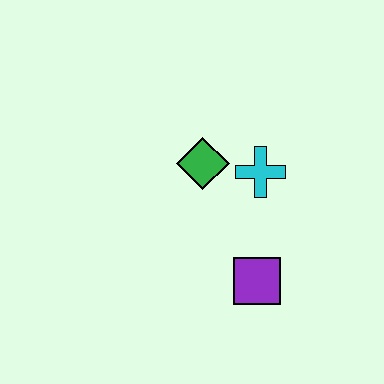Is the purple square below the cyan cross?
Yes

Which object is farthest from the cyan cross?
The purple square is farthest from the cyan cross.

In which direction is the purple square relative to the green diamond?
The purple square is below the green diamond.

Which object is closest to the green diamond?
The cyan cross is closest to the green diamond.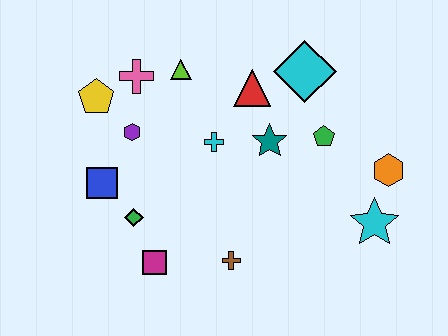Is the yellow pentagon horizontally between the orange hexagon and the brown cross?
No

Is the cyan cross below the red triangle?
Yes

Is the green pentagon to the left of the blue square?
No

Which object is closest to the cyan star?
The orange hexagon is closest to the cyan star.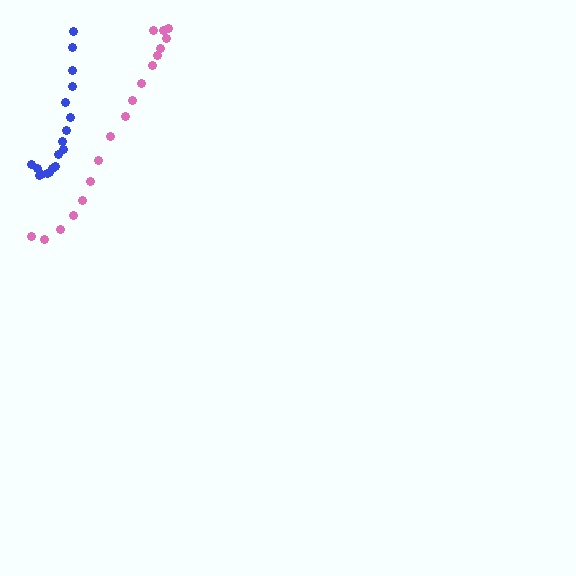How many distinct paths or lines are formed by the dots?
There are 2 distinct paths.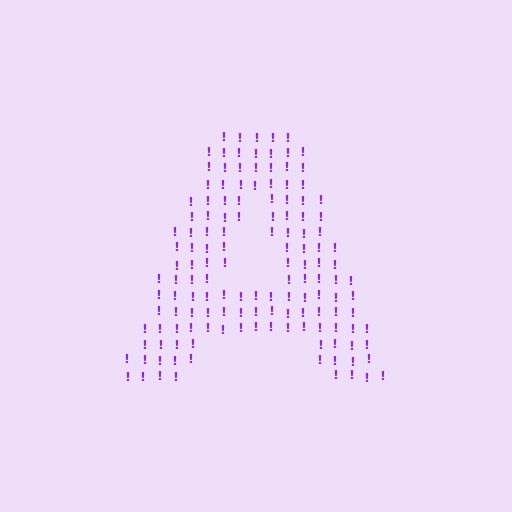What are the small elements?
The small elements are exclamation marks.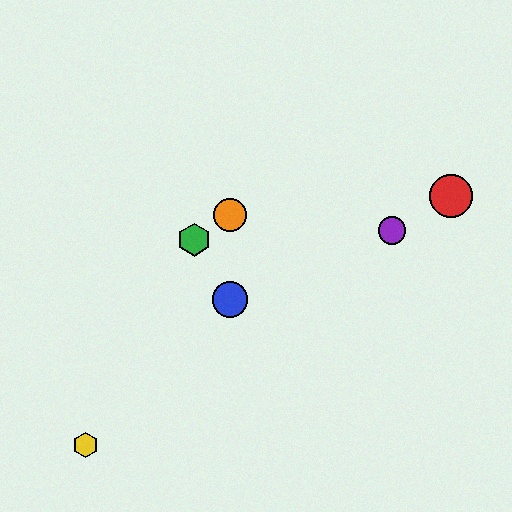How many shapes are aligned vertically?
2 shapes (the blue circle, the orange circle) are aligned vertically.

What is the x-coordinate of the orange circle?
The orange circle is at x≈230.